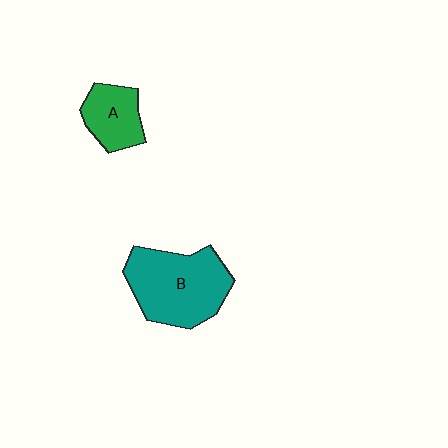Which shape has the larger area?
Shape B (teal).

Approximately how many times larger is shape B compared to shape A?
Approximately 2.0 times.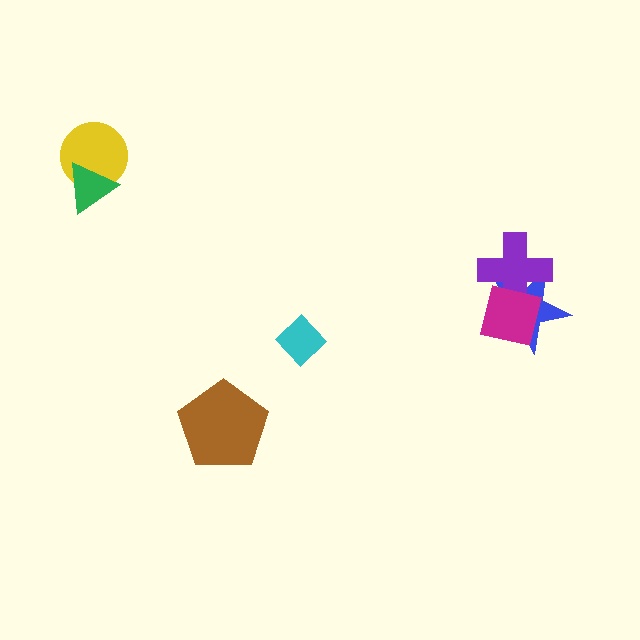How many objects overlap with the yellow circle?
1 object overlaps with the yellow circle.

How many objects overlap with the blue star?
2 objects overlap with the blue star.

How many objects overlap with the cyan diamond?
0 objects overlap with the cyan diamond.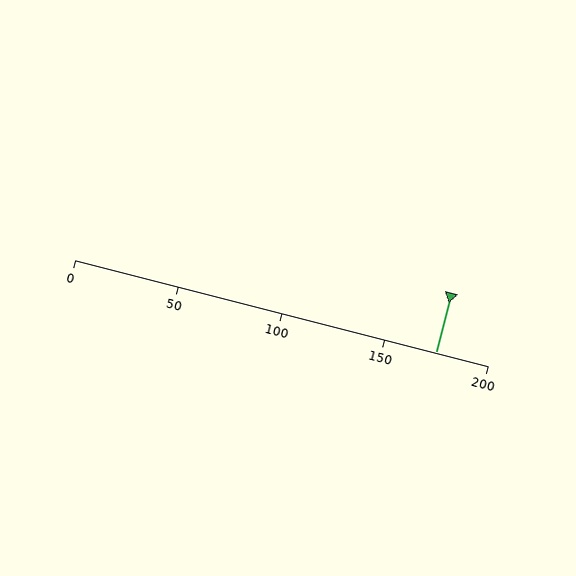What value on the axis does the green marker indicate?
The marker indicates approximately 175.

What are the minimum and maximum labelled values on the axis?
The axis runs from 0 to 200.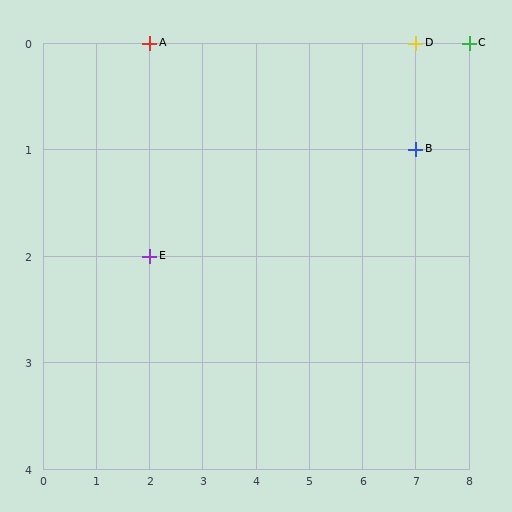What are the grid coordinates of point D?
Point D is at grid coordinates (7, 0).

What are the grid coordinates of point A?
Point A is at grid coordinates (2, 0).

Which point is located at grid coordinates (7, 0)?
Point D is at (7, 0).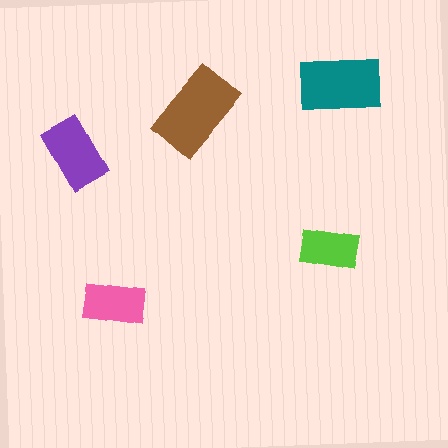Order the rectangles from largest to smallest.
the brown one, the teal one, the purple one, the pink one, the lime one.